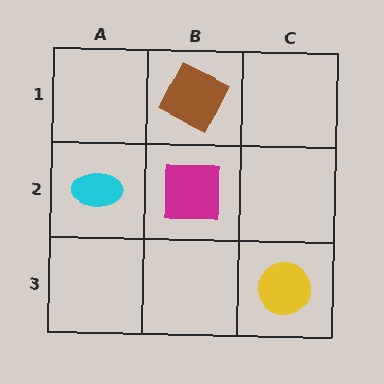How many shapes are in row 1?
1 shape.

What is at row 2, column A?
A cyan ellipse.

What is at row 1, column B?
A brown square.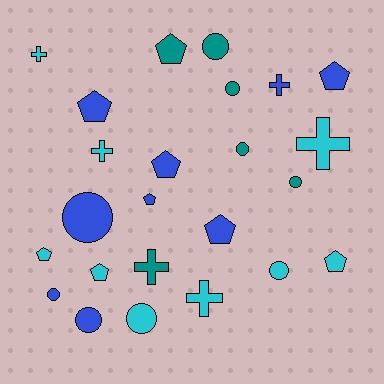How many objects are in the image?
There are 24 objects.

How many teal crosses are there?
There is 1 teal cross.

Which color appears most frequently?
Blue, with 9 objects.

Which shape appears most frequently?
Pentagon, with 9 objects.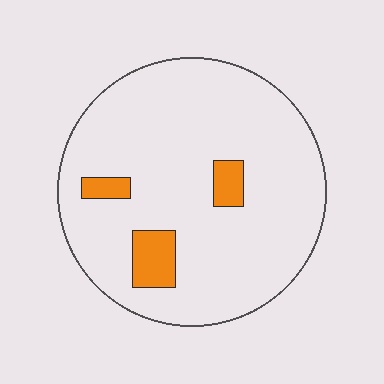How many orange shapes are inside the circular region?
3.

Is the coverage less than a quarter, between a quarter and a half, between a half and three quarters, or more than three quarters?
Less than a quarter.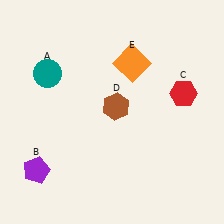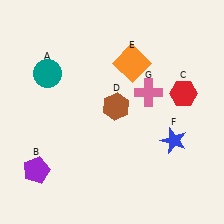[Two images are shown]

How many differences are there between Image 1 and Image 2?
There are 2 differences between the two images.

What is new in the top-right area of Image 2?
A pink cross (G) was added in the top-right area of Image 2.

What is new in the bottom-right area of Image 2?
A blue star (F) was added in the bottom-right area of Image 2.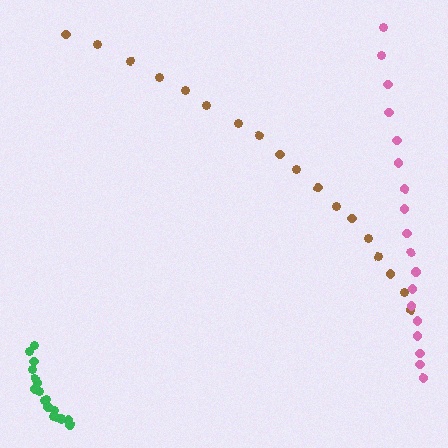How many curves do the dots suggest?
There are 3 distinct paths.